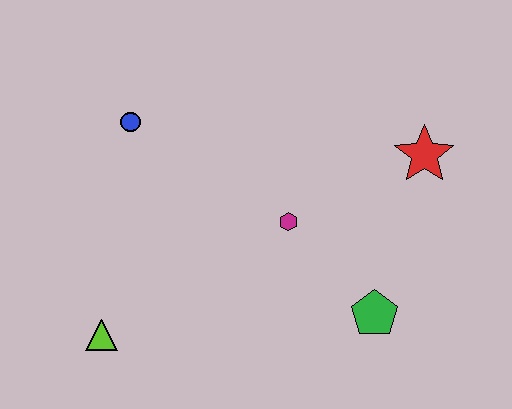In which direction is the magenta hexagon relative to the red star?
The magenta hexagon is to the left of the red star.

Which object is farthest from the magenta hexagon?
The lime triangle is farthest from the magenta hexagon.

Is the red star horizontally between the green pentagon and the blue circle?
No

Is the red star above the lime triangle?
Yes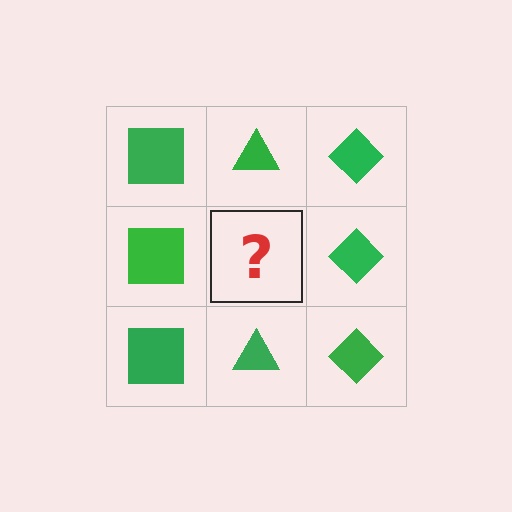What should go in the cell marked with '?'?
The missing cell should contain a green triangle.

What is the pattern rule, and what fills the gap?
The rule is that each column has a consistent shape. The gap should be filled with a green triangle.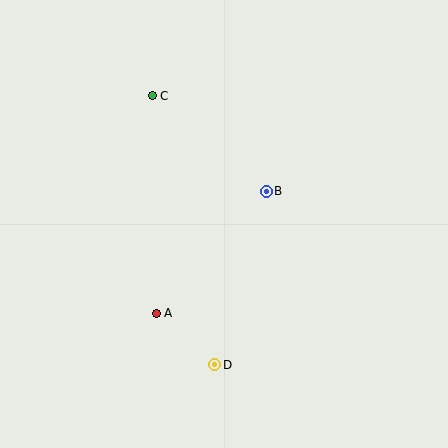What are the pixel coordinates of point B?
Point B is at (266, 191).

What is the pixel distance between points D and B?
The distance between D and B is 181 pixels.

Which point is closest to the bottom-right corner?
Point D is closest to the bottom-right corner.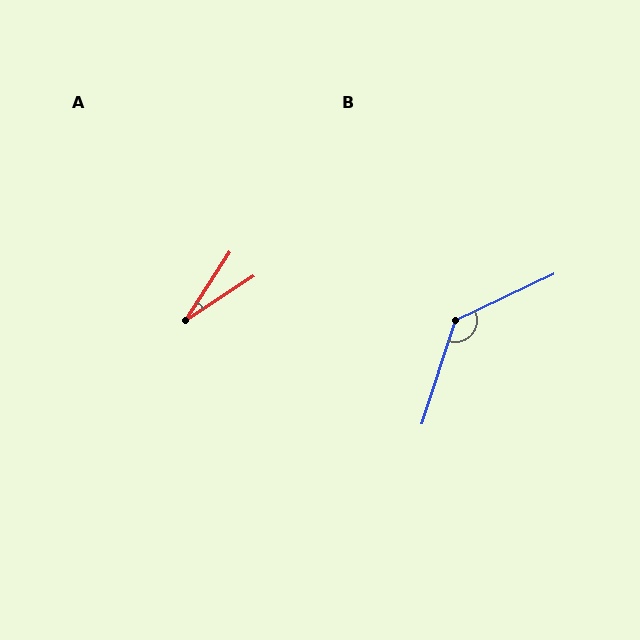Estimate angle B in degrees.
Approximately 133 degrees.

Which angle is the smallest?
A, at approximately 23 degrees.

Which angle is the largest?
B, at approximately 133 degrees.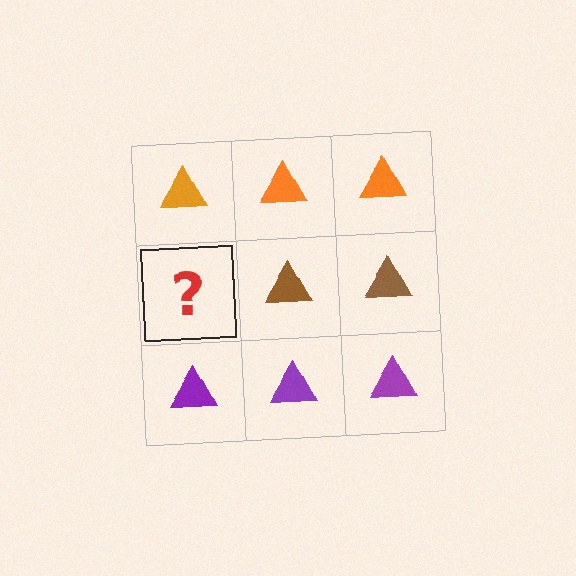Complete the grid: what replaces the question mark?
The question mark should be replaced with a brown triangle.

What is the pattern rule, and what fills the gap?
The rule is that each row has a consistent color. The gap should be filled with a brown triangle.